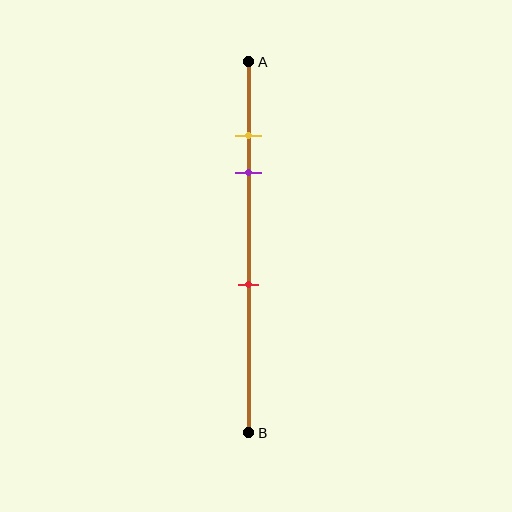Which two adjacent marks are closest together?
The yellow and purple marks are the closest adjacent pair.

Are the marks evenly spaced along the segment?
No, the marks are not evenly spaced.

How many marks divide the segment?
There are 3 marks dividing the segment.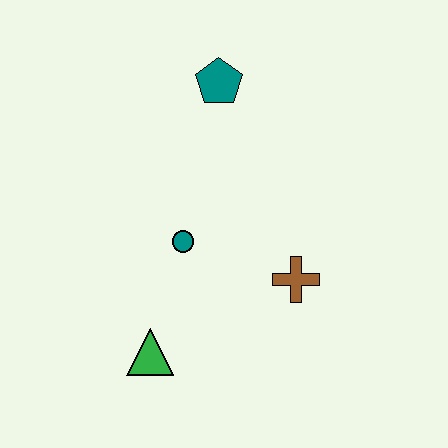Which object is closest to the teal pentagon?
The teal circle is closest to the teal pentagon.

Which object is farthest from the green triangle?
The teal pentagon is farthest from the green triangle.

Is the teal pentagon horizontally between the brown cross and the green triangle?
Yes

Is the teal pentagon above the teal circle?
Yes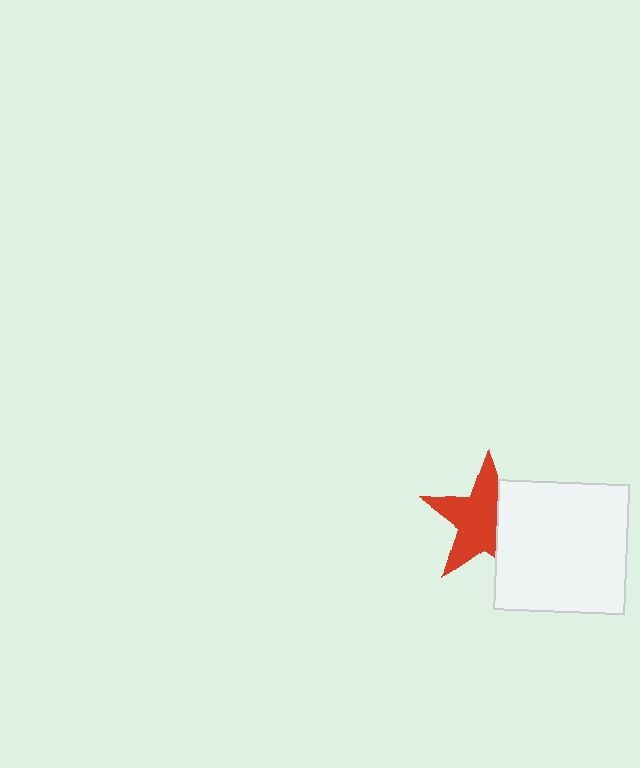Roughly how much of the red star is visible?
About half of it is visible (roughly 64%).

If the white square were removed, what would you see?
You would see the complete red star.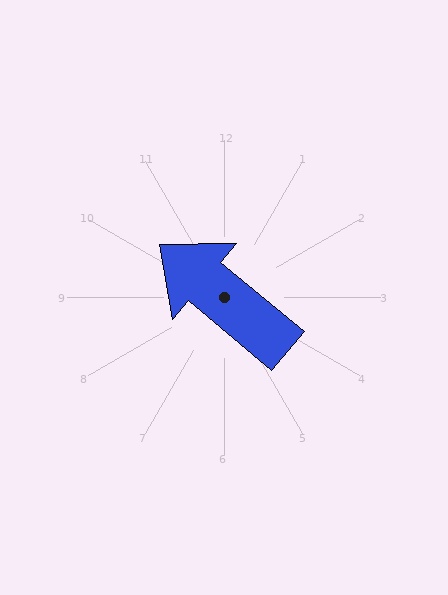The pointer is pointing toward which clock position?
Roughly 10 o'clock.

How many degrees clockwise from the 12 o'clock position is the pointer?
Approximately 310 degrees.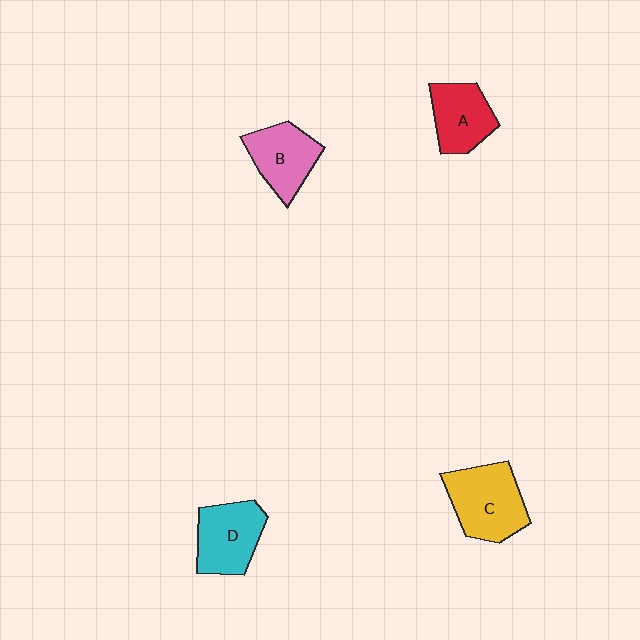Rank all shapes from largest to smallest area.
From largest to smallest: C (yellow), D (cyan), B (pink), A (red).